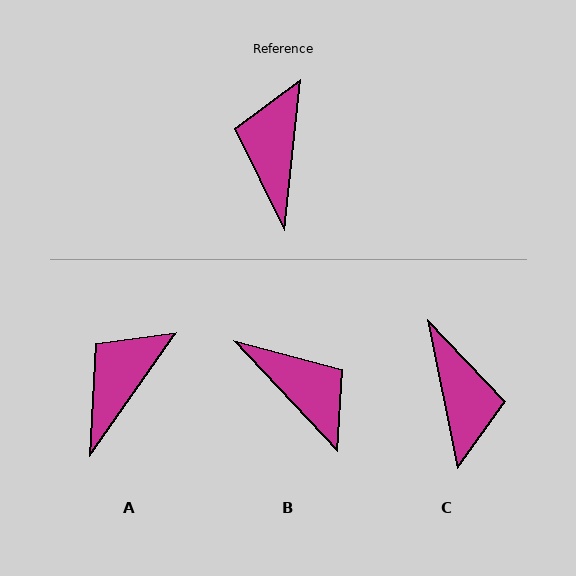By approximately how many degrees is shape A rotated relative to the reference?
Approximately 29 degrees clockwise.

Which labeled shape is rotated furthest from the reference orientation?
C, about 162 degrees away.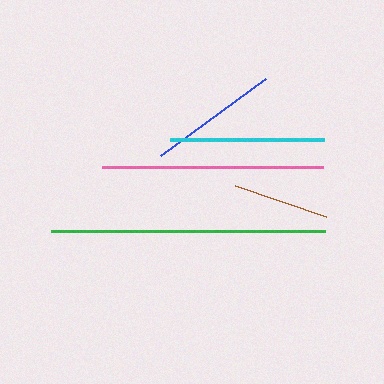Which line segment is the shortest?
The brown line is the shortest at approximately 97 pixels.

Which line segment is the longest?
The green line is the longest at approximately 274 pixels.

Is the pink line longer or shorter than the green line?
The green line is longer than the pink line.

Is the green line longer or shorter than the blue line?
The green line is longer than the blue line.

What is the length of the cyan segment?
The cyan segment is approximately 155 pixels long.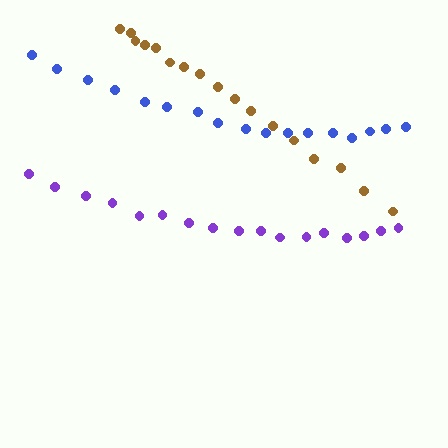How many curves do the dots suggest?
There are 3 distinct paths.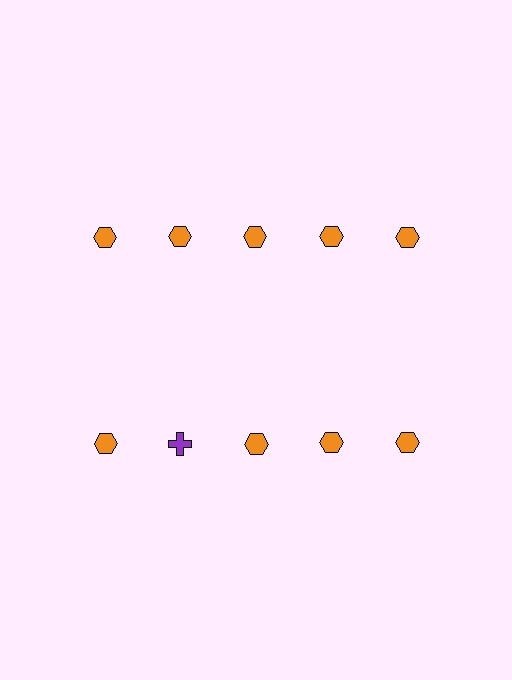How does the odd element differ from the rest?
It differs in both color (purple instead of orange) and shape (cross instead of hexagon).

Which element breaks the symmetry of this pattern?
The purple cross in the second row, second from left column breaks the symmetry. All other shapes are orange hexagons.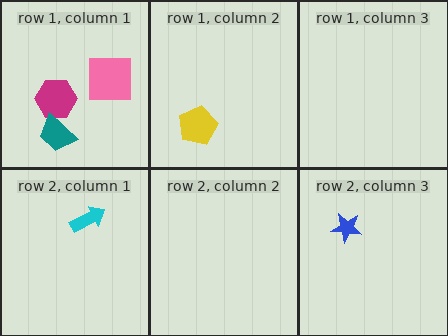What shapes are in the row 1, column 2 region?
The yellow pentagon.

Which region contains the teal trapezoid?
The row 1, column 1 region.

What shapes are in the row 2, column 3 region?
The blue star.